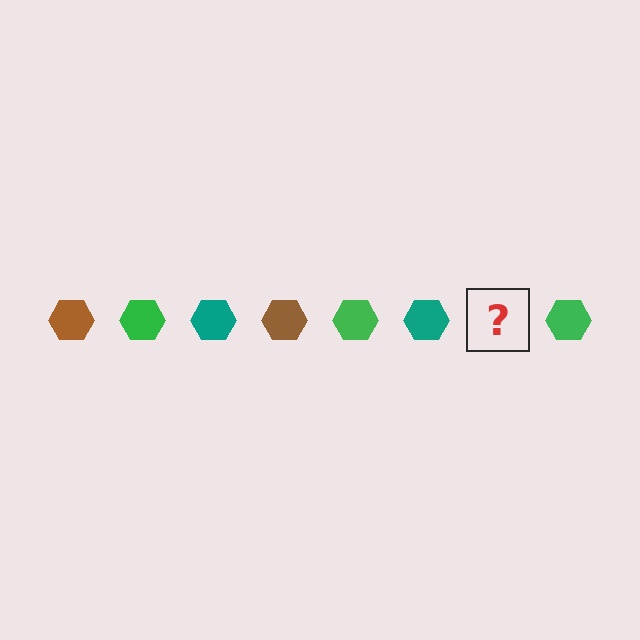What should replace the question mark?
The question mark should be replaced with a brown hexagon.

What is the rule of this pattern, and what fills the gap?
The rule is that the pattern cycles through brown, green, teal hexagons. The gap should be filled with a brown hexagon.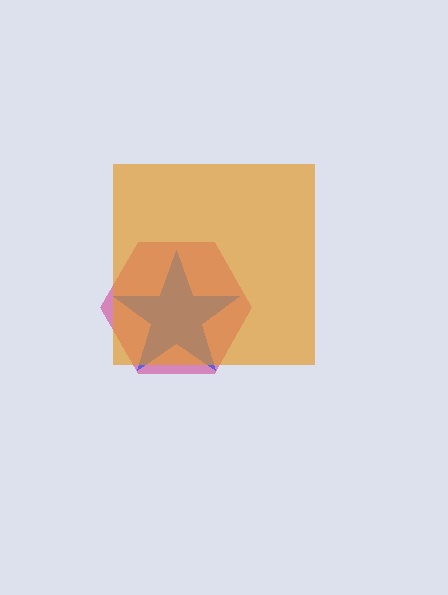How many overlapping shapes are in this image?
There are 3 overlapping shapes in the image.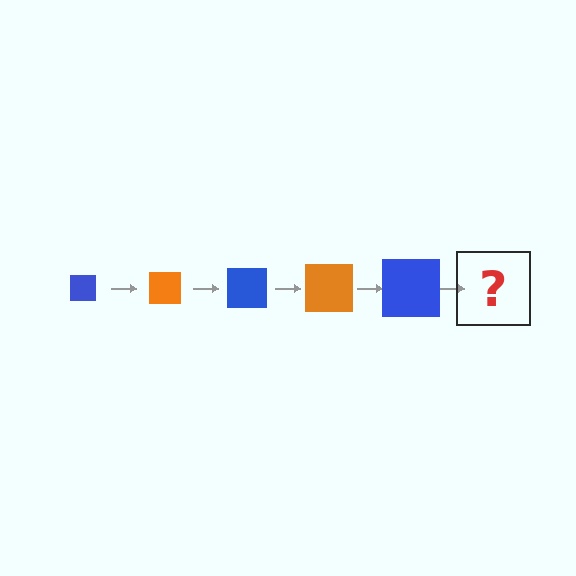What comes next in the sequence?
The next element should be an orange square, larger than the previous one.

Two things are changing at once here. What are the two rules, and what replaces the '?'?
The two rules are that the square grows larger each step and the color cycles through blue and orange. The '?' should be an orange square, larger than the previous one.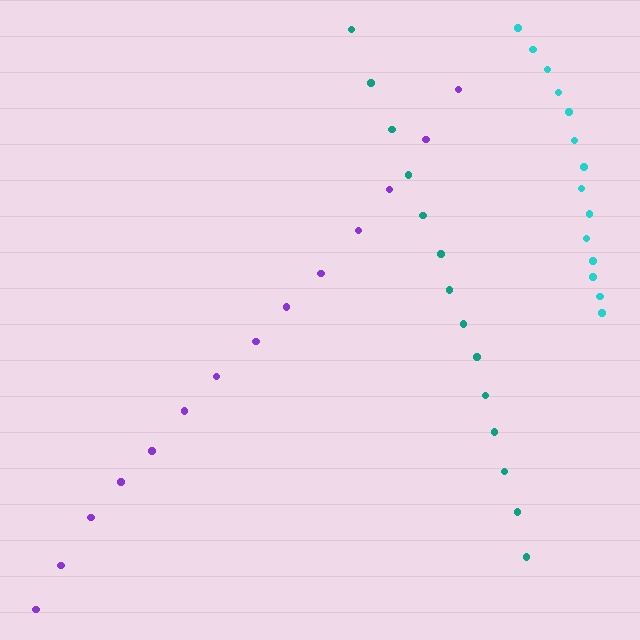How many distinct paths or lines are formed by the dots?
There are 3 distinct paths.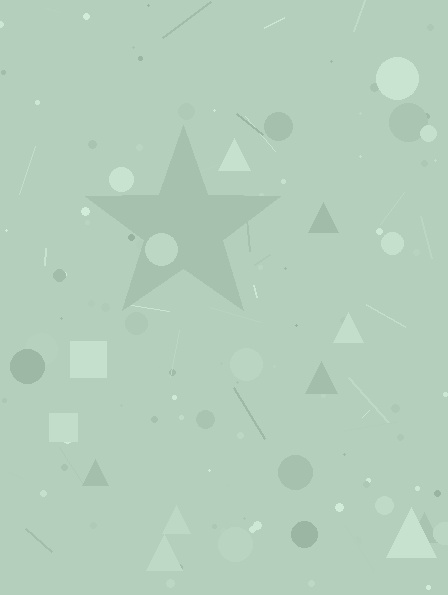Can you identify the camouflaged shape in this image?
The camouflaged shape is a star.